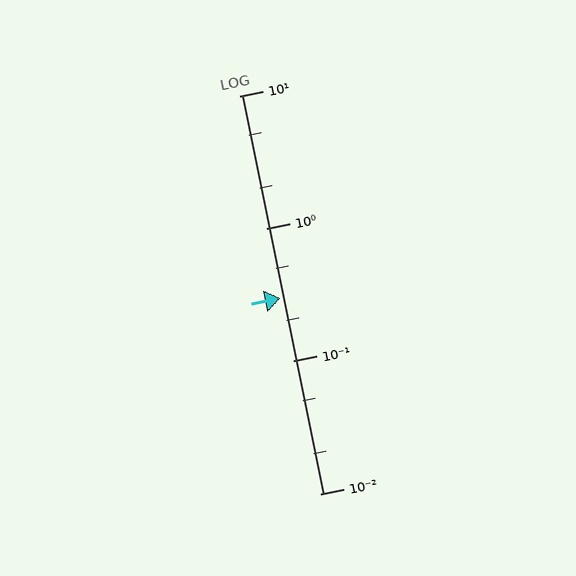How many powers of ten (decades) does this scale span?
The scale spans 3 decades, from 0.01 to 10.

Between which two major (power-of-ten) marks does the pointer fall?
The pointer is between 0.1 and 1.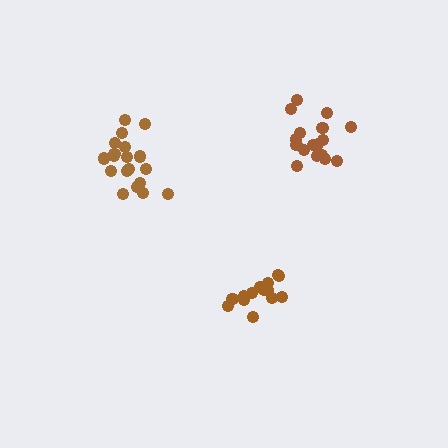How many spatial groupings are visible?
There are 3 spatial groupings.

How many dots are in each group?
Group 1: 15 dots, Group 2: 17 dots, Group 3: 19 dots (51 total).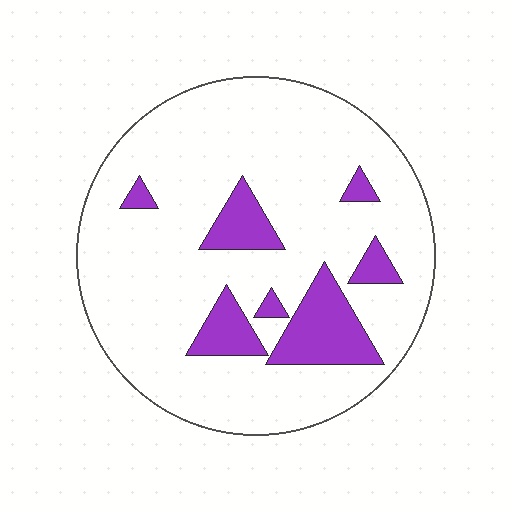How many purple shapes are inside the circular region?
7.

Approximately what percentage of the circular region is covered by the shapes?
Approximately 15%.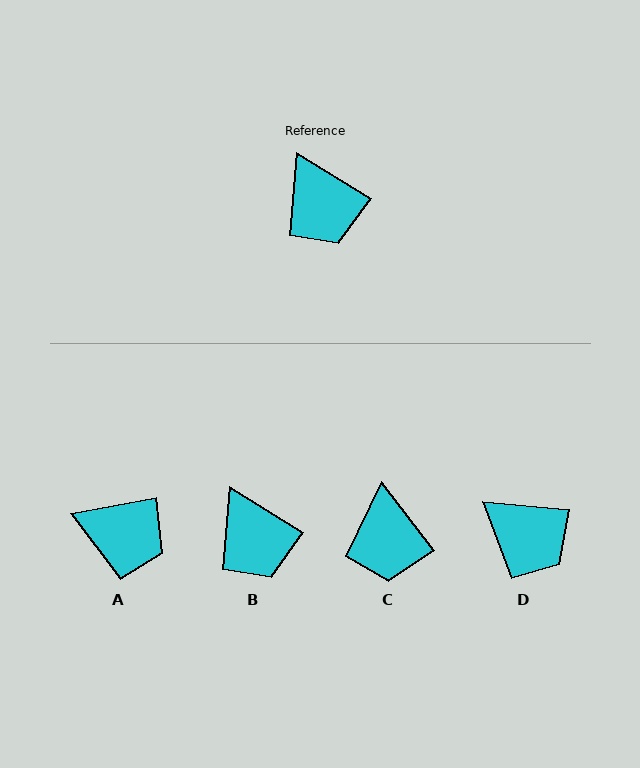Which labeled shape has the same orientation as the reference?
B.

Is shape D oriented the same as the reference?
No, it is off by about 25 degrees.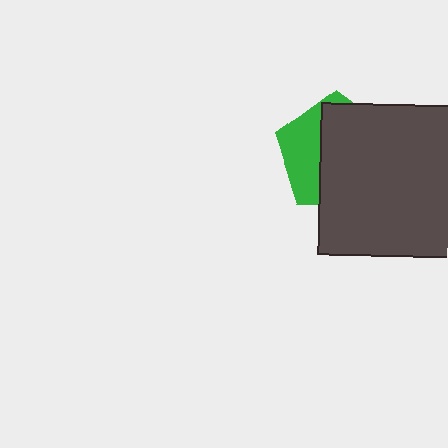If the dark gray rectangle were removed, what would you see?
You would see the complete green pentagon.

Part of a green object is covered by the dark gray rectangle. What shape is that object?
It is a pentagon.